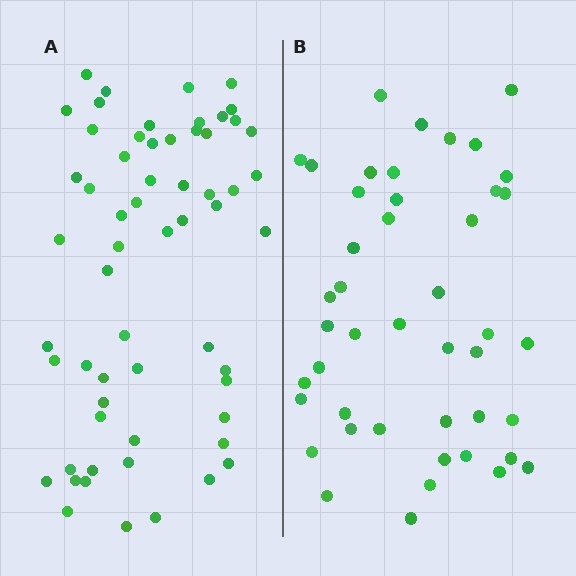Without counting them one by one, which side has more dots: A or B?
Region A (the left region) has more dots.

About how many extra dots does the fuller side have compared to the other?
Region A has approximately 15 more dots than region B.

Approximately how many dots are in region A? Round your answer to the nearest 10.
About 60 dots.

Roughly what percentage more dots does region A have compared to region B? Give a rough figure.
About 35% more.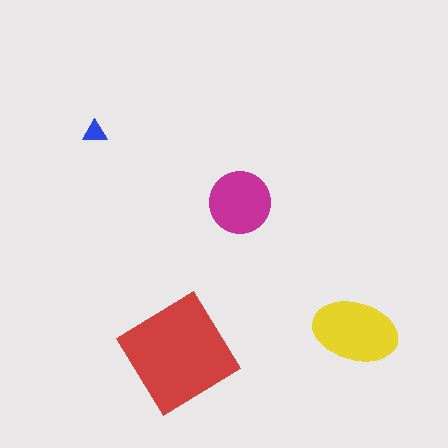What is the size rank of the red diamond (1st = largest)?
1st.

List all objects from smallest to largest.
The blue triangle, the magenta circle, the yellow ellipse, the red diamond.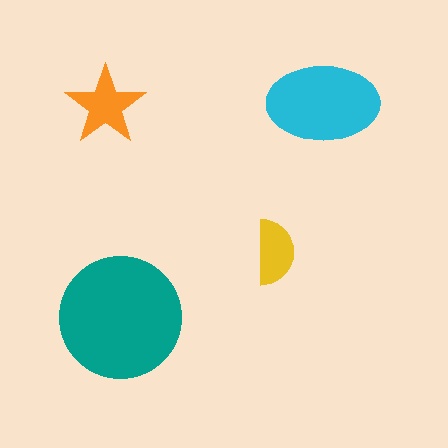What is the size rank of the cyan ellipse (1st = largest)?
2nd.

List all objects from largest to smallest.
The teal circle, the cyan ellipse, the orange star, the yellow semicircle.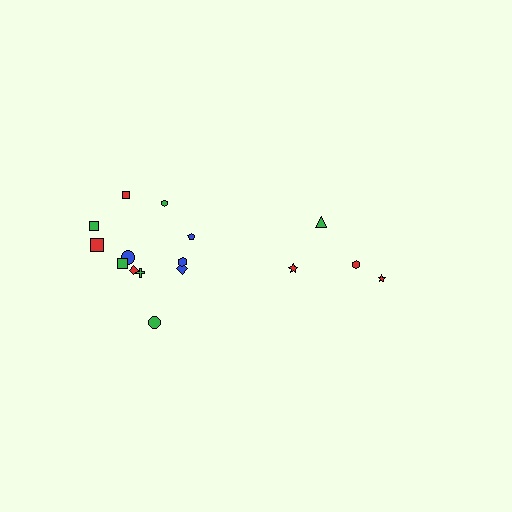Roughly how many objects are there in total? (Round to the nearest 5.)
Roughly 15 objects in total.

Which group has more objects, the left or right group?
The left group.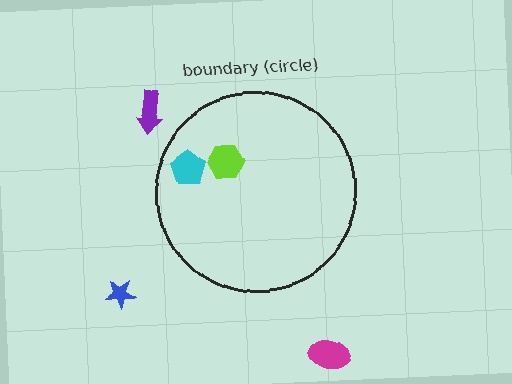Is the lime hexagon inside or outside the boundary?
Inside.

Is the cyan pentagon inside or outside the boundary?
Inside.